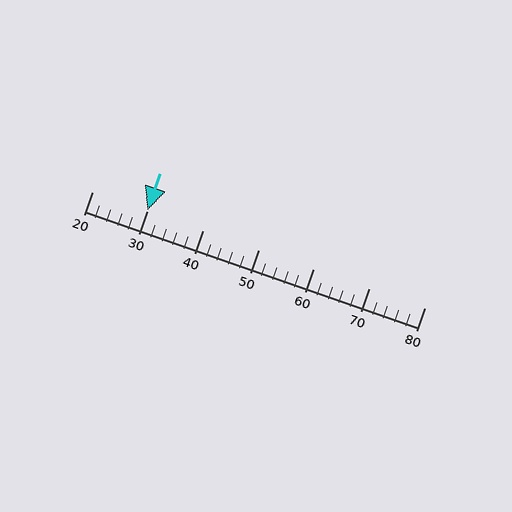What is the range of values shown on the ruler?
The ruler shows values from 20 to 80.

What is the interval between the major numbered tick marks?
The major tick marks are spaced 10 units apart.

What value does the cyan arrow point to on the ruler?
The cyan arrow points to approximately 30.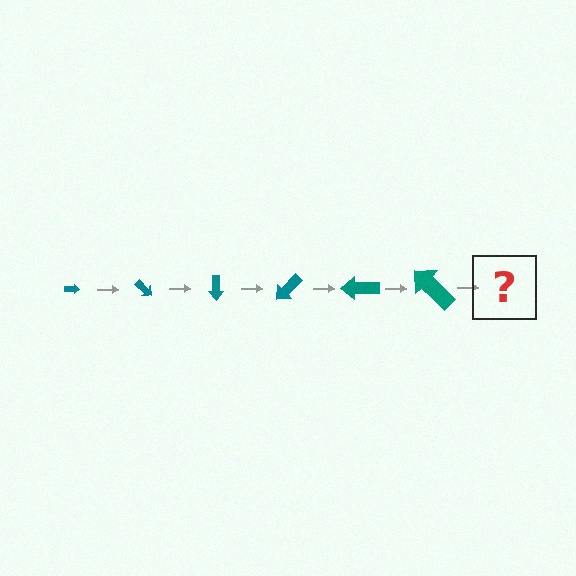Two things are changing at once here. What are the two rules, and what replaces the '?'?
The two rules are that the arrow grows larger each step and it rotates 45 degrees each step. The '?' should be an arrow, larger than the previous one and rotated 270 degrees from the start.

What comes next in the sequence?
The next element should be an arrow, larger than the previous one and rotated 270 degrees from the start.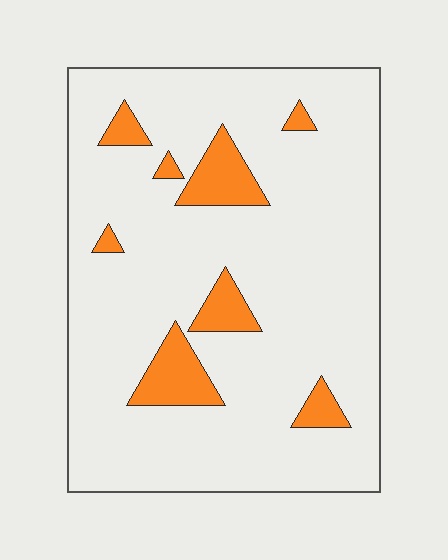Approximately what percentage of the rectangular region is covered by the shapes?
Approximately 10%.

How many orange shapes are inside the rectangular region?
8.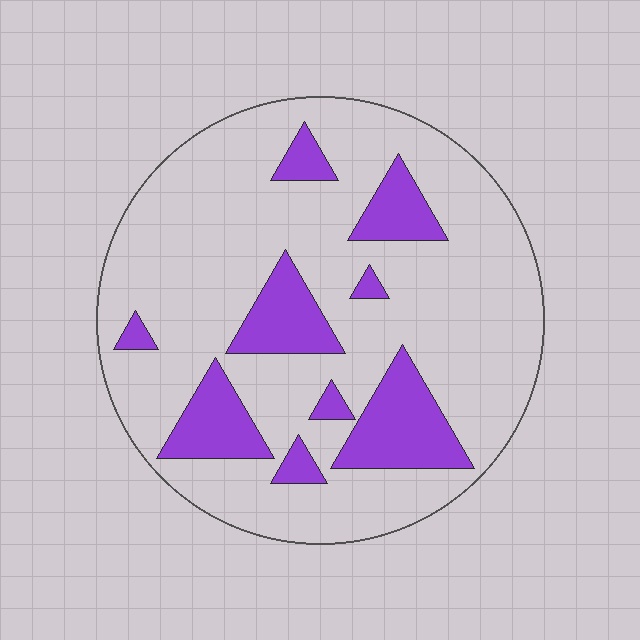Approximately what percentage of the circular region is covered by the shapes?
Approximately 20%.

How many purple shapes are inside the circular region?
9.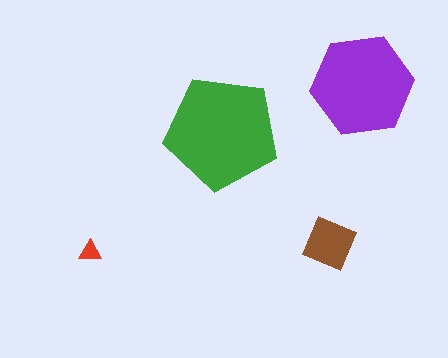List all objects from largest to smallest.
The green pentagon, the purple hexagon, the brown diamond, the red triangle.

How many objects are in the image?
There are 4 objects in the image.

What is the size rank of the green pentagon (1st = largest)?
1st.